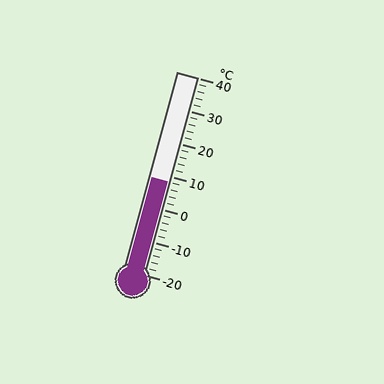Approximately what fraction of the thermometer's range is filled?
The thermometer is filled to approximately 45% of its range.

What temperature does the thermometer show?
The thermometer shows approximately 8°C.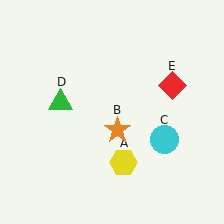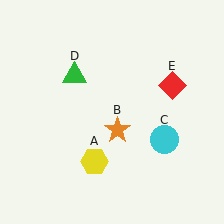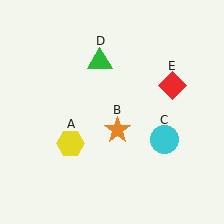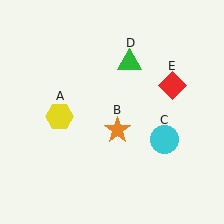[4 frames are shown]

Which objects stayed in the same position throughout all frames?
Orange star (object B) and cyan circle (object C) and red diamond (object E) remained stationary.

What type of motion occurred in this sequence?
The yellow hexagon (object A), green triangle (object D) rotated clockwise around the center of the scene.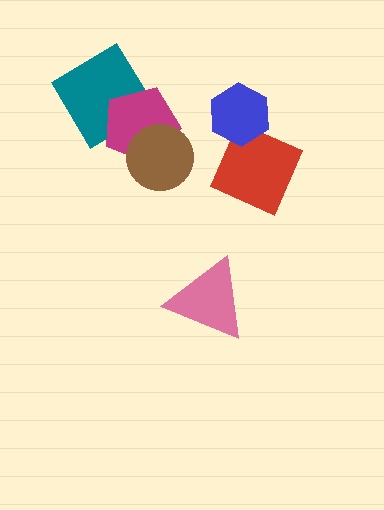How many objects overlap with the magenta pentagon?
2 objects overlap with the magenta pentagon.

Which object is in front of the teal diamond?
The magenta pentagon is in front of the teal diamond.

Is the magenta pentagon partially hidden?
Yes, it is partially covered by another shape.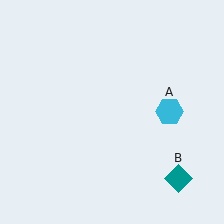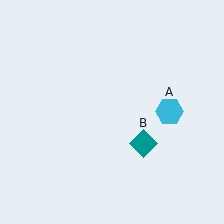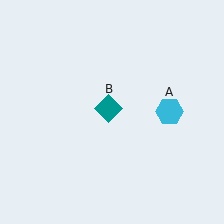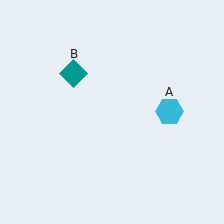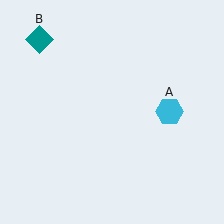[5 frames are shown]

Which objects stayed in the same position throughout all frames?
Cyan hexagon (object A) remained stationary.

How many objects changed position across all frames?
1 object changed position: teal diamond (object B).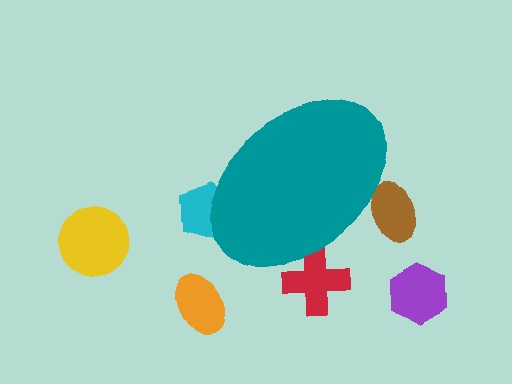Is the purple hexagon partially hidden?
No, the purple hexagon is fully visible.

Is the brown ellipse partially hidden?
Yes, the brown ellipse is partially hidden behind the teal ellipse.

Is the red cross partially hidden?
Yes, the red cross is partially hidden behind the teal ellipse.